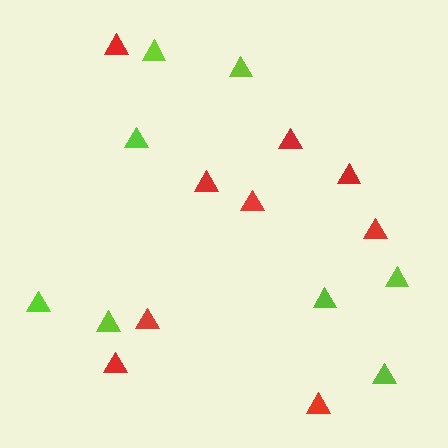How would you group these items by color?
There are 2 groups: one group of lime triangles (8) and one group of red triangles (9).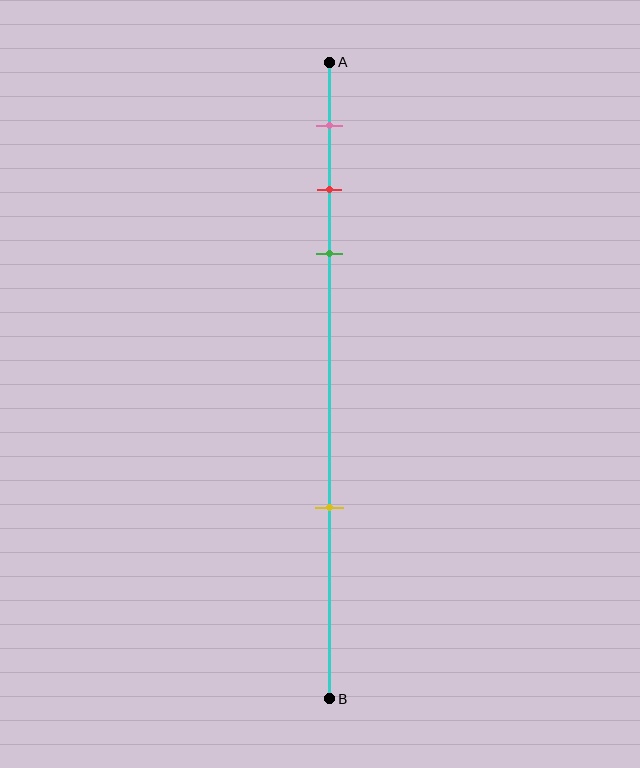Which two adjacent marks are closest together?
The red and green marks are the closest adjacent pair.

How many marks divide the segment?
There are 4 marks dividing the segment.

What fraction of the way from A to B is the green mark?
The green mark is approximately 30% (0.3) of the way from A to B.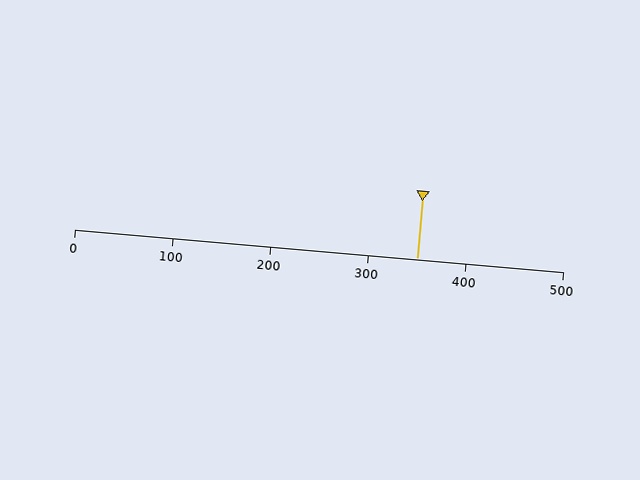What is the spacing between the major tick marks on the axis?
The major ticks are spaced 100 apart.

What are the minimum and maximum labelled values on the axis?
The axis runs from 0 to 500.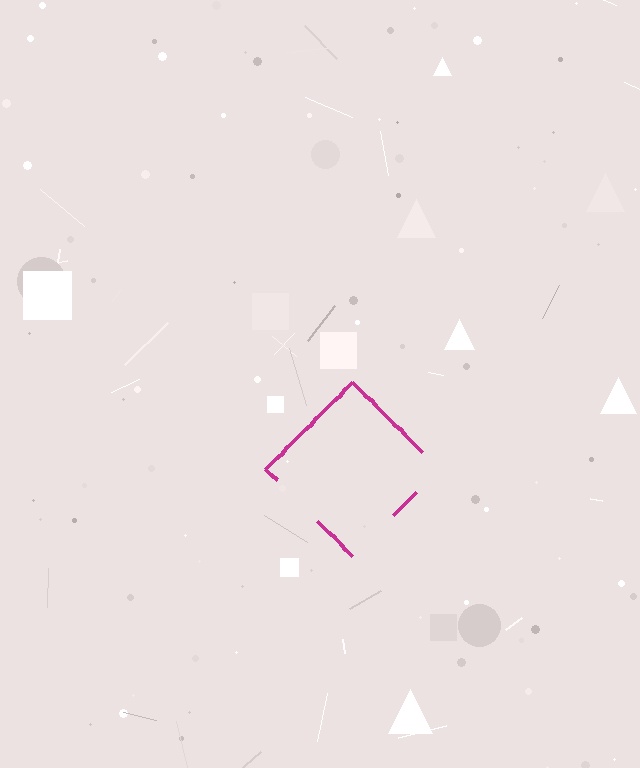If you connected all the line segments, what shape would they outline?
They would outline a diamond.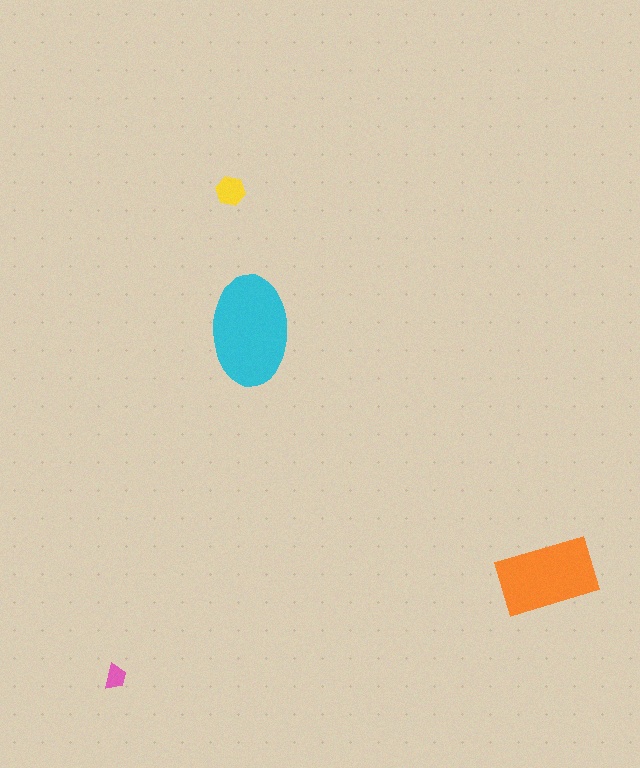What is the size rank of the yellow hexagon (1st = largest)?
3rd.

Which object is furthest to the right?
The orange rectangle is rightmost.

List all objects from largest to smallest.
The cyan ellipse, the orange rectangle, the yellow hexagon, the pink trapezoid.